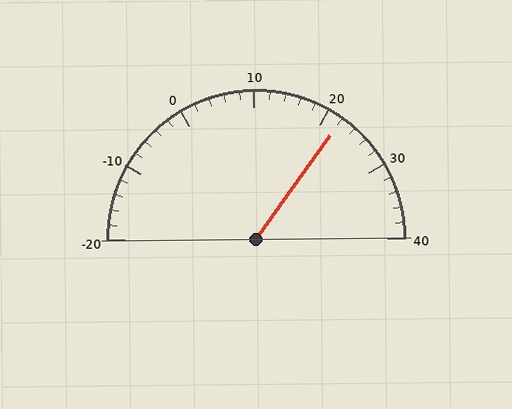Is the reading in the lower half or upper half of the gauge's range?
The reading is in the upper half of the range (-20 to 40).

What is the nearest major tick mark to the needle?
The nearest major tick mark is 20.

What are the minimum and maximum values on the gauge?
The gauge ranges from -20 to 40.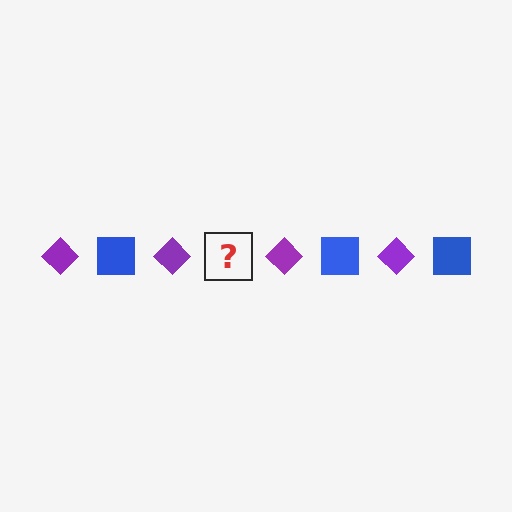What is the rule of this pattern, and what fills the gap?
The rule is that the pattern alternates between purple diamond and blue square. The gap should be filled with a blue square.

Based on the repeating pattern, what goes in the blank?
The blank should be a blue square.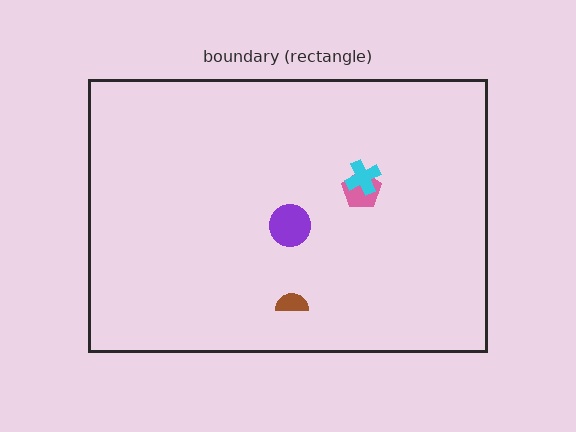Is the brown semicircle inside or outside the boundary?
Inside.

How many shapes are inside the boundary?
4 inside, 0 outside.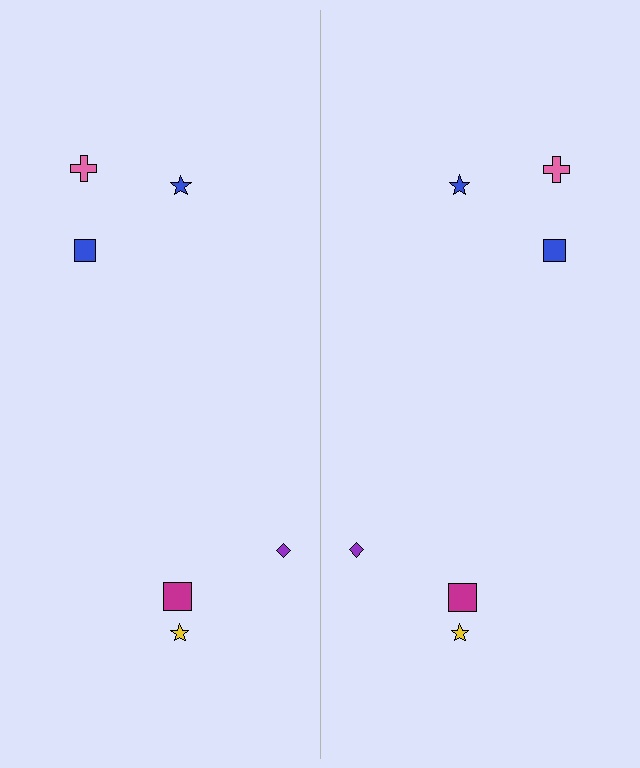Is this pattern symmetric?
Yes, this pattern has bilateral (reflection) symmetry.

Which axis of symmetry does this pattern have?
The pattern has a vertical axis of symmetry running through the center of the image.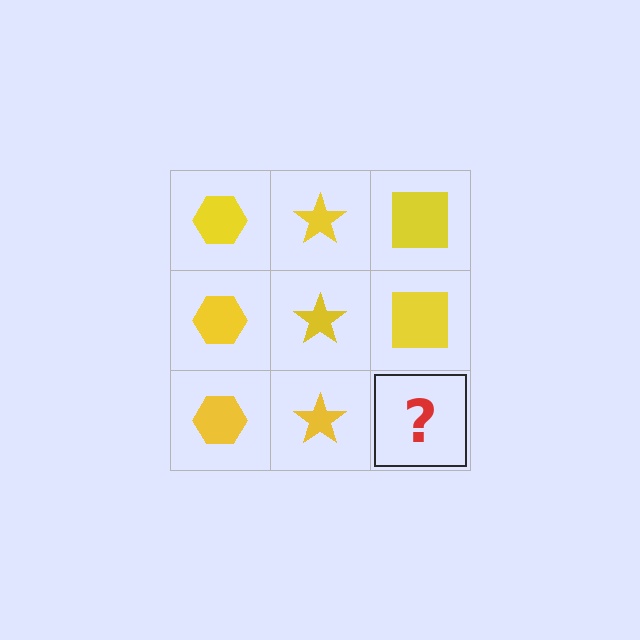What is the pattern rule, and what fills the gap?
The rule is that each column has a consistent shape. The gap should be filled with a yellow square.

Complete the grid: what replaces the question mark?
The question mark should be replaced with a yellow square.